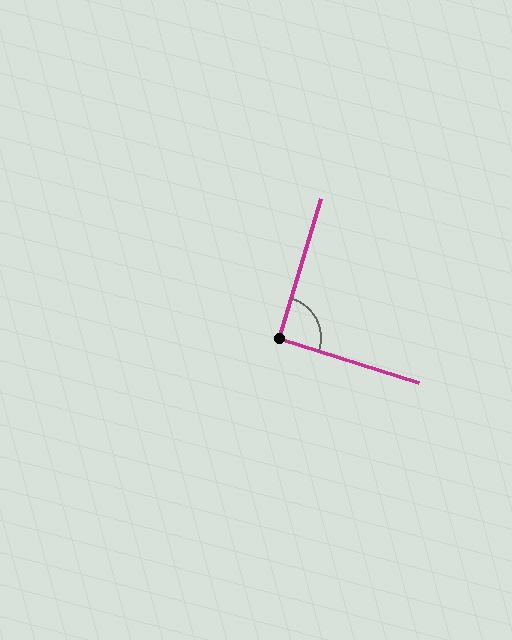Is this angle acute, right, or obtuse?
It is approximately a right angle.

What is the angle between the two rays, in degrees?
Approximately 91 degrees.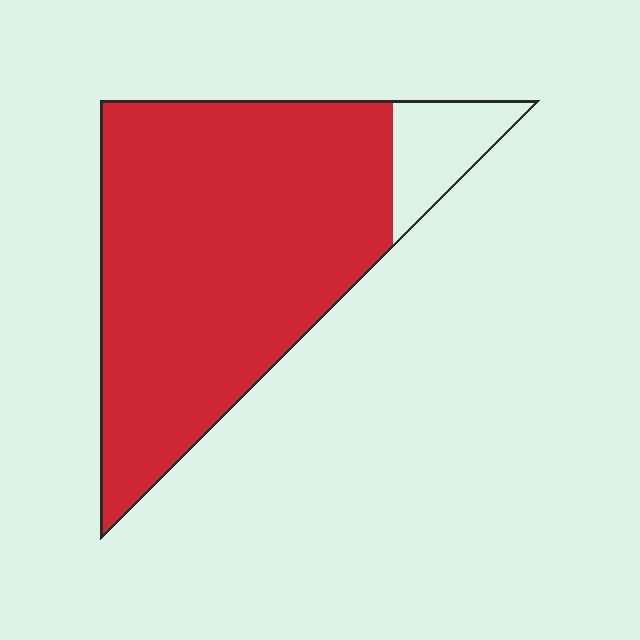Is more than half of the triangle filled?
Yes.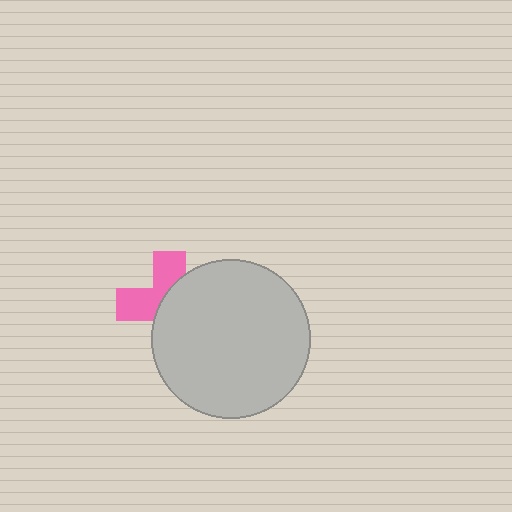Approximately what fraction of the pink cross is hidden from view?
Roughly 58% of the pink cross is hidden behind the light gray circle.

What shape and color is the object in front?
The object in front is a light gray circle.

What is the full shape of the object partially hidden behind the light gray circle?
The partially hidden object is a pink cross.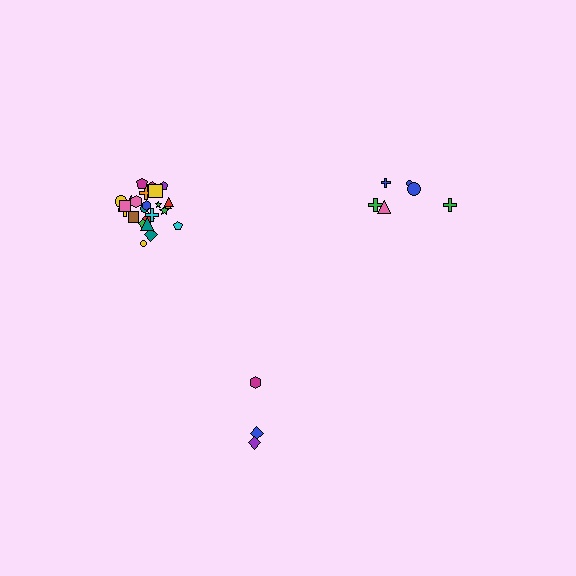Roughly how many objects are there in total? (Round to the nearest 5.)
Roughly 35 objects in total.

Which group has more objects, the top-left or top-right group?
The top-left group.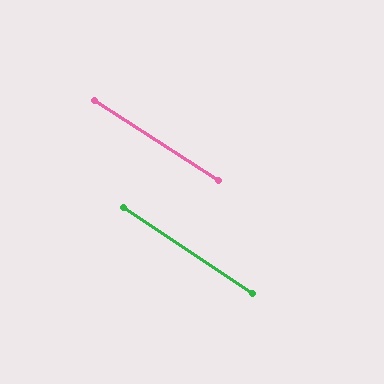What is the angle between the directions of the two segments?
Approximately 1 degree.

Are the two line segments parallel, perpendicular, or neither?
Parallel — their directions differ by only 0.7°.